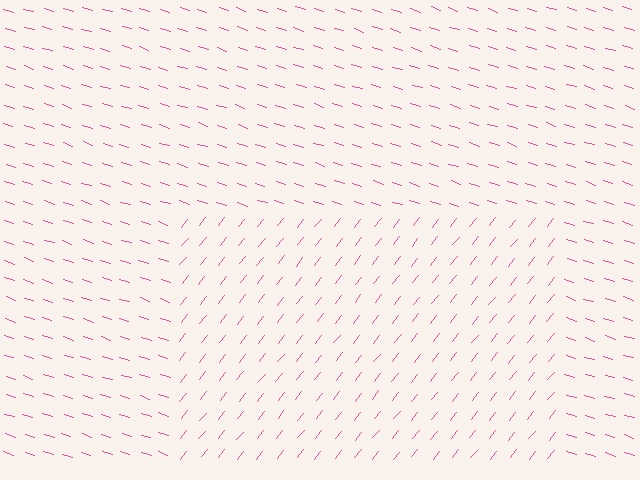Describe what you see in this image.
The image is filled with small pink line segments. A rectangle region in the image has lines oriented differently from the surrounding lines, creating a visible texture boundary.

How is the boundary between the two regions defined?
The boundary is defined purely by a change in line orientation (approximately 69 degrees difference). All lines are the same color and thickness.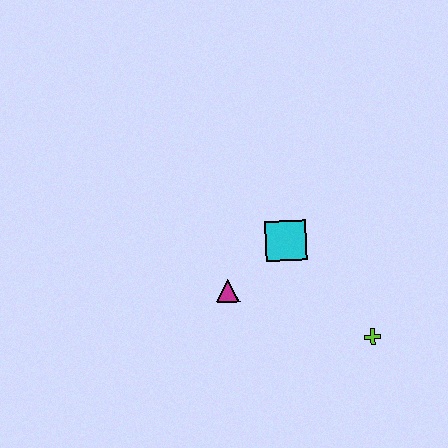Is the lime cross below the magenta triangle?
Yes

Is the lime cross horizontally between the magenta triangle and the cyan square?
No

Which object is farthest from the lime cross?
The magenta triangle is farthest from the lime cross.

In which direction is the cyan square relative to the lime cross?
The cyan square is above the lime cross.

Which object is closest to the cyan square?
The magenta triangle is closest to the cyan square.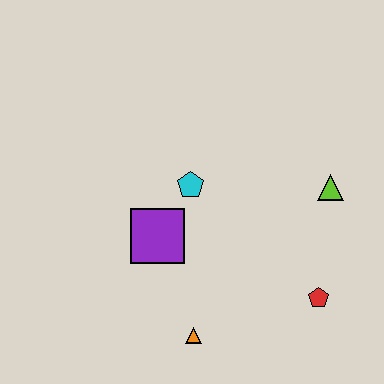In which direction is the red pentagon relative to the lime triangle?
The red pentagon is below the lime triangle.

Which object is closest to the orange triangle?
The purple square is closest to the orange triangle.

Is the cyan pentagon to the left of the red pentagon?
Yes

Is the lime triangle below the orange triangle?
No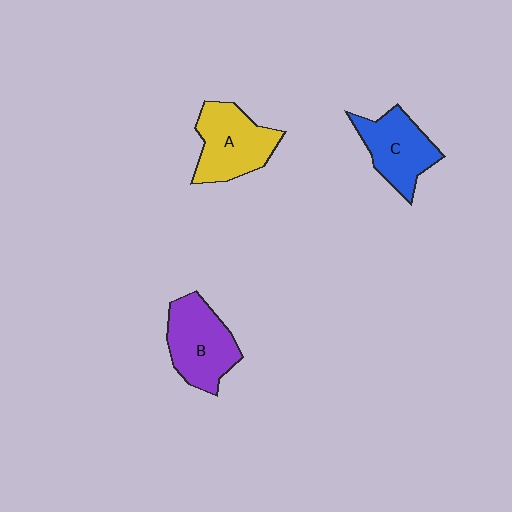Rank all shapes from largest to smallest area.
From largest to smallest: B (purple), A (yellow), C (blue).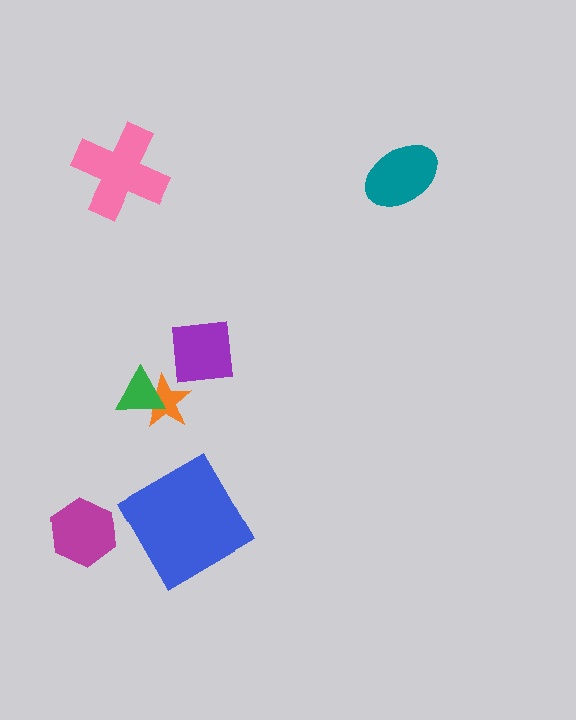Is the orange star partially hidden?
Yes, it is partially covered by another shape.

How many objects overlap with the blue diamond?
0 objects overlap with the blue diamond.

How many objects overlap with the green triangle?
1 object overlaps with the green triangle.